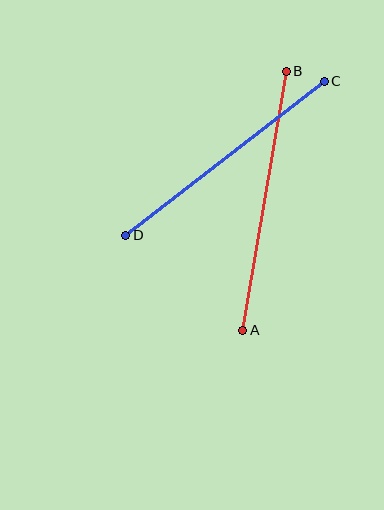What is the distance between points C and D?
The distance is approximately 252 pixels.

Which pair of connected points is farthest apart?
Points A and B are farthest apart.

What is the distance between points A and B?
The distance is approximately 262 pixels.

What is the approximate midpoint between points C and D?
The midpoint is at approximately (225, 158) pixels.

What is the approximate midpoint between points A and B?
The midpoint is at approximately (265, 201) pixels.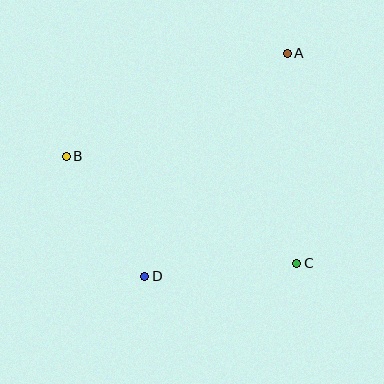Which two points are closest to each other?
Points B and D are closest to each other.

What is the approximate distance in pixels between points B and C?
The distance between B and C is approximately 254 pixels.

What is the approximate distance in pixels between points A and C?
The distance between A and C is approximately 210 pixels.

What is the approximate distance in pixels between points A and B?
The distance between A and B is approximately 243 pixels.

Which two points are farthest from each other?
Points A and D are farthest from each other.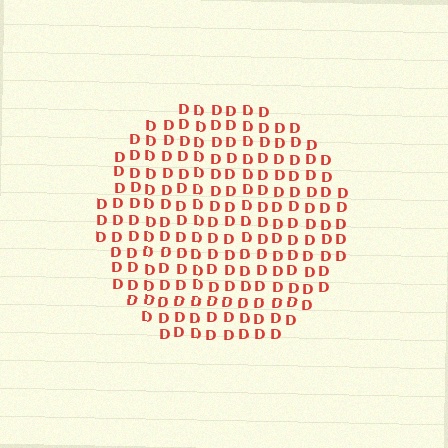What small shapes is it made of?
It is made of small letter D's.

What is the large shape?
The large shape is a circle.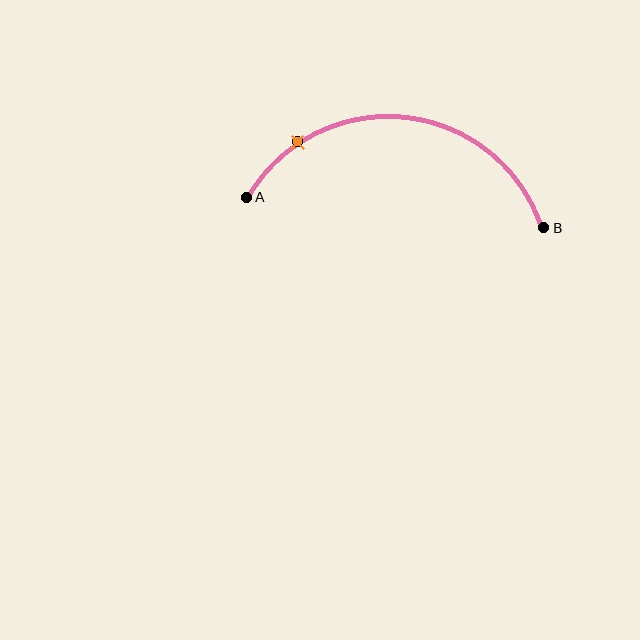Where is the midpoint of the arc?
The arc midpoint is the point on the curve farthest from the straight line joining A and B. It sits above that line.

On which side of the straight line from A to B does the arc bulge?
The arc bulges above the straight line connecting A and B.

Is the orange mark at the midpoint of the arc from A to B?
No. The orange mark lies on the arc but is closer to endpoint A. The arc midpoint would be at the point on the curve equidistant along the arc from both A and B.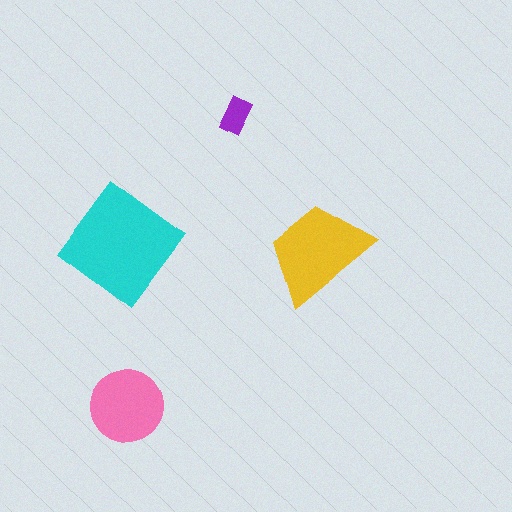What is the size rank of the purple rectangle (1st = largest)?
4th.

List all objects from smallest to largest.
The purple rectangle, the pink circle, the yellow trapezoid, the cyan diamond.